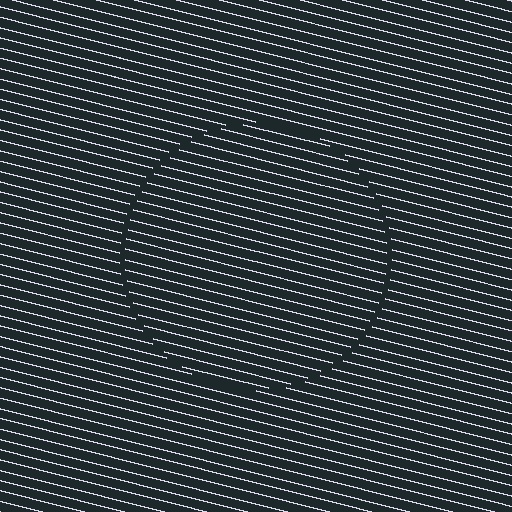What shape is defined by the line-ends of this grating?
An illusory circle. The interior of the shape contains the same grating, shifted by half a period — the contour is defined by the phase discontinuity where line-ends from the inner and outer gratings abut.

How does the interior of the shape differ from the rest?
The interior of the shape contains the same grating, shifted by half a period — the contour is defined by the phase discontinuity where line-ends from the inner and outer gratings abut.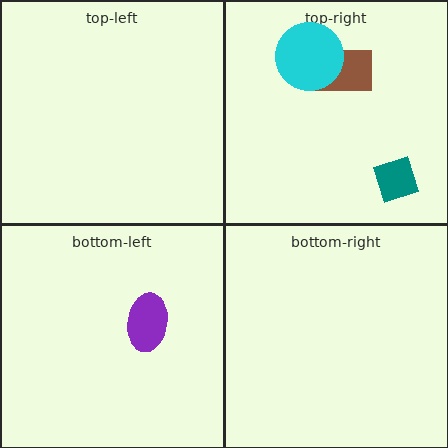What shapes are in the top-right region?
The teal diamond, the brown rectangle, the cyan circle.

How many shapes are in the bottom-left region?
1.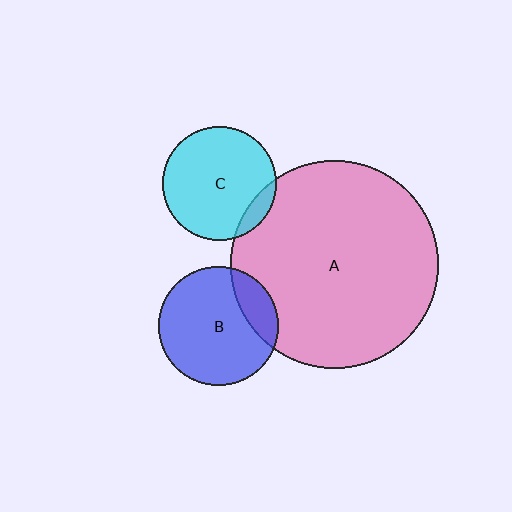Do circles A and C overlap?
Yes.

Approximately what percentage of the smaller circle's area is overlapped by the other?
Approximately 10%.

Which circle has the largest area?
Circle A (pink).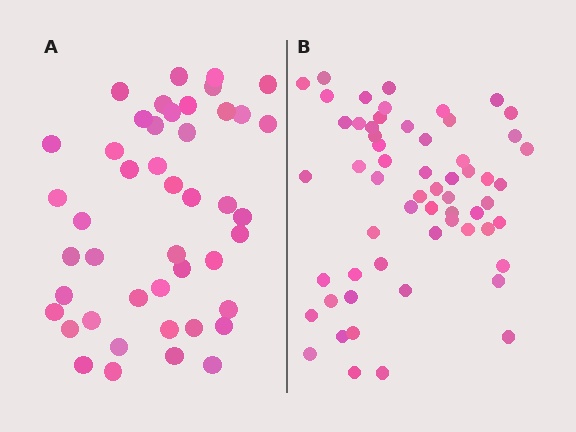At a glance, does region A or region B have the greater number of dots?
Region B (the right region) has more dots.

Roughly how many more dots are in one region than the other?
Region B has approximately 15 more dots than region A.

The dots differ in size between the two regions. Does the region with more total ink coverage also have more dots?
No. Region A has more total ink coverage because its dots are larger, but region B actually contains more individual dots. Total area can be misleading — the number of items is what matters here.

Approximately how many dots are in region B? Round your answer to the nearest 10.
About 60 dots. (The exact count is 59, which rounds to 60.)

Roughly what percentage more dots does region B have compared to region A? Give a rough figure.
About 30% more.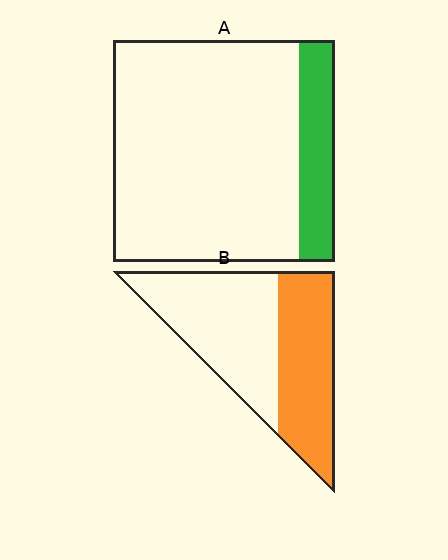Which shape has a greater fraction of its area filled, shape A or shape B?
Shape B.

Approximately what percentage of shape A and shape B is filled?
A is approximately 15% and B is approximately 45%.